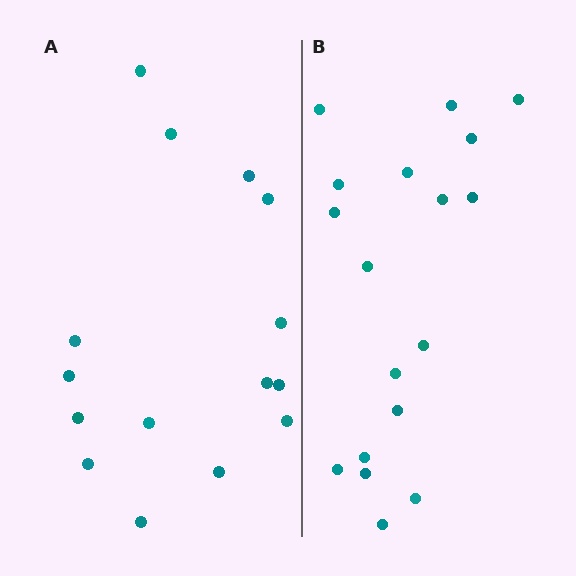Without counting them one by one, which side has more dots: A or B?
Region B (the right region) has more dots.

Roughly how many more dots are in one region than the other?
Region B has just a few more — roughly 2 or 3 more dots than region A.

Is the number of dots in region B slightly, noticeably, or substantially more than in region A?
Region B has only slightly more — the two regions are fairly close. The ratio is roughly 1.2 to 1.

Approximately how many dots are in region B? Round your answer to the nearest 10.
About 20 dots. (The exact count is 18, which rounds to 20.)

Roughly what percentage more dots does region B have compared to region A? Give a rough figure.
About 20% more.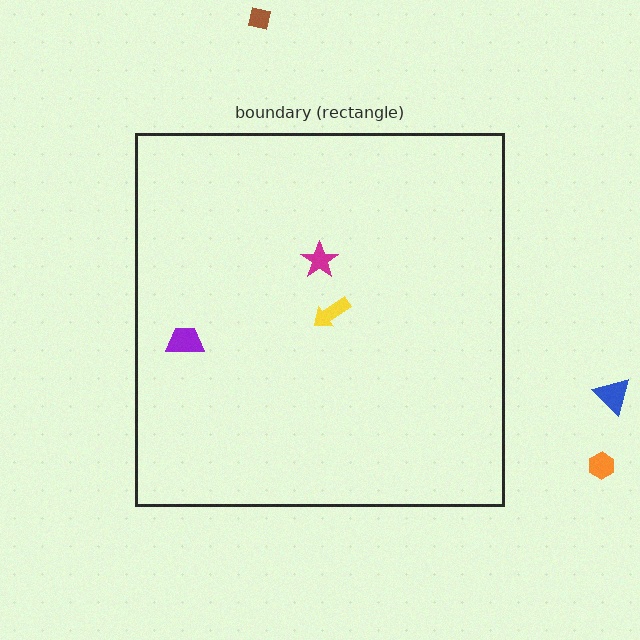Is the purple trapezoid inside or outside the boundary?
Inside.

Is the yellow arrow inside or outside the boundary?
Inside.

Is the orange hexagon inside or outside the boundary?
Outside.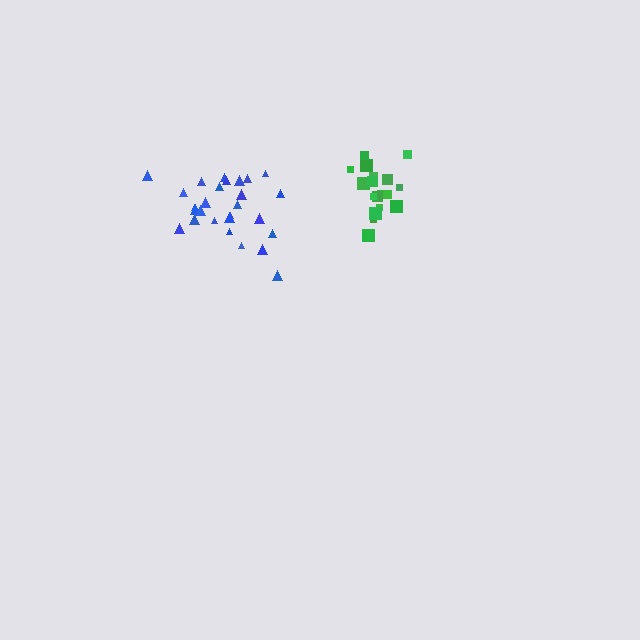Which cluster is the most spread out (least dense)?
Green.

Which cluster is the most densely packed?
Blue.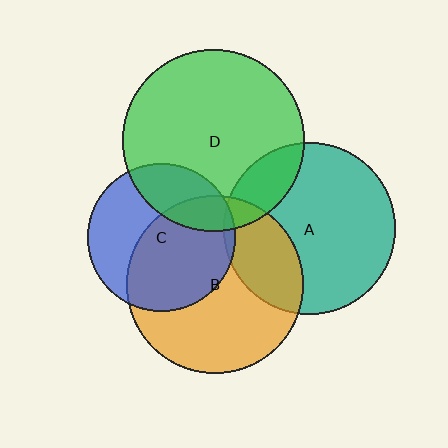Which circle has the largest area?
Circle D (green).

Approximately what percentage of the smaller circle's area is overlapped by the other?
Approximately 10%.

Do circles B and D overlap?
Yes.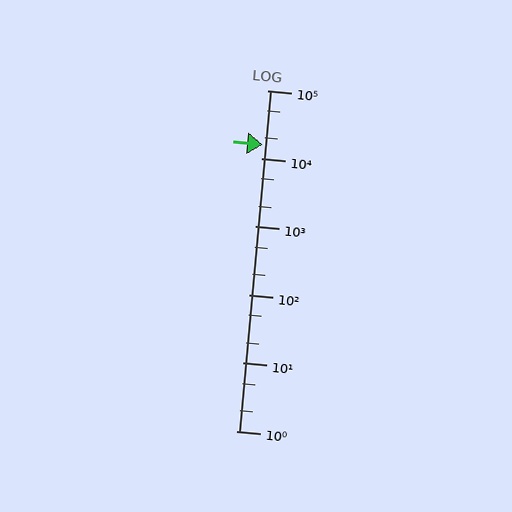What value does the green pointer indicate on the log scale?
The pointer indicates approximately 16000.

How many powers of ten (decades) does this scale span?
The scale spans 5 decades, from 1 to 100000.